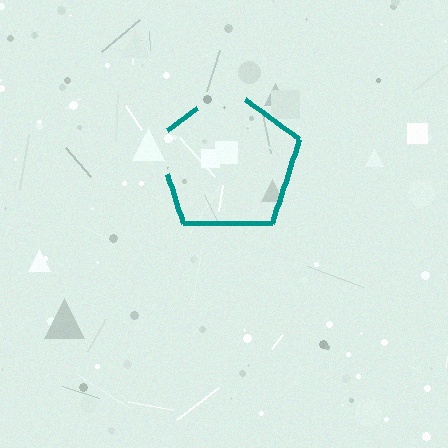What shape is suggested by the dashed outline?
The dashed outline suggests a pentagon.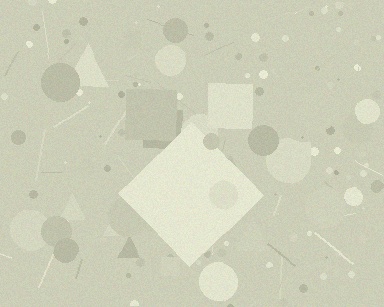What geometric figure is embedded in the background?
A diamond is embedded in the background.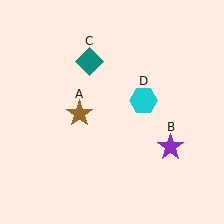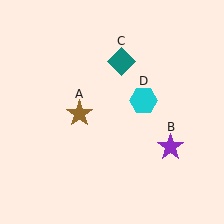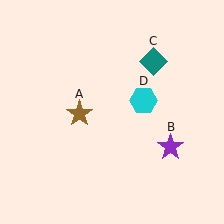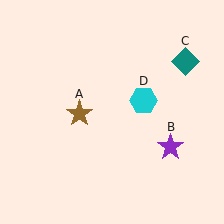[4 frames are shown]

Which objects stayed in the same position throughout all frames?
Brown star (object A) and purple star (object B) and cyan hexagon (object D) remained stationary.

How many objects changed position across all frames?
1 object changed position: teal diamond (object C).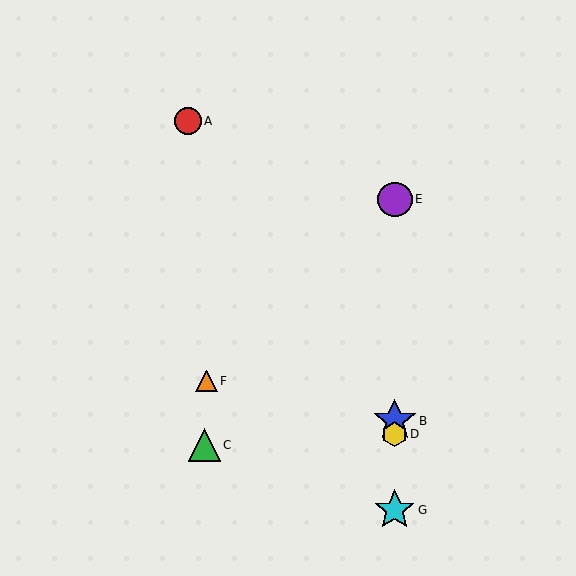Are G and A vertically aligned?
No, G is at x≈395 and A is at x≈188.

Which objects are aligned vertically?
Objects B, D, E, G are aligned vertically.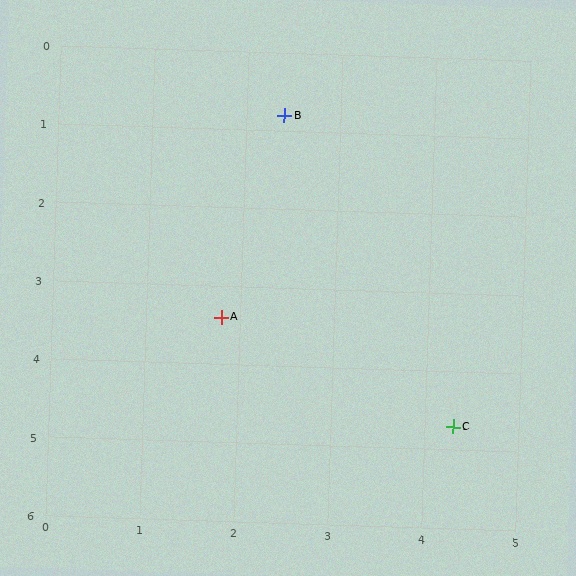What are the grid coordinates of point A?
Point A is at approximately (1.8, 3.4).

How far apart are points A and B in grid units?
Points A and B are about 2.7 grid units apart.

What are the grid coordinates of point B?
Point B is at approximately (2.4, 0.8).